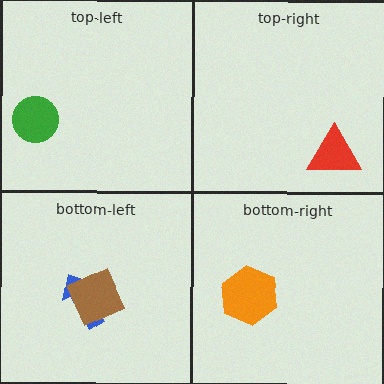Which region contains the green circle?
The top-left region.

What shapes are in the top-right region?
The red triangle.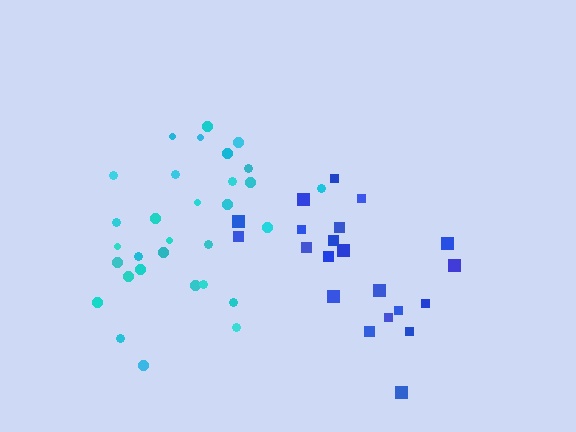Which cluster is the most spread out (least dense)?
Blue.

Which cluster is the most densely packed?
Cyan.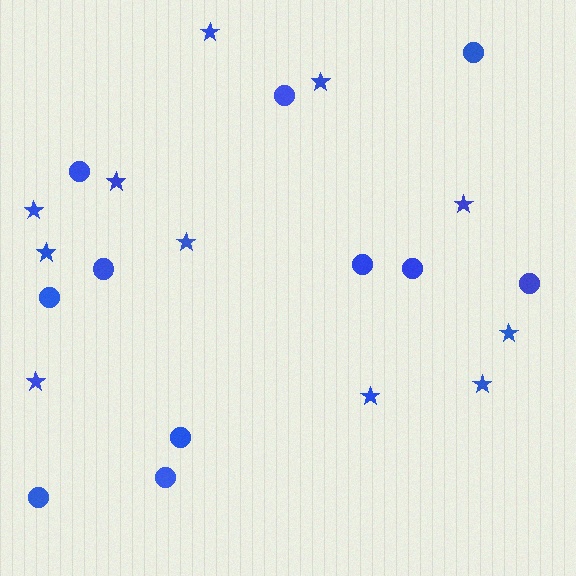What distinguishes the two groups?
There are 2 groups: one group of stars (11) and one group of circles (11).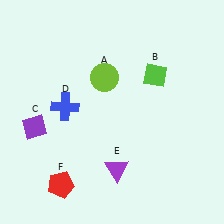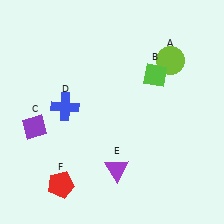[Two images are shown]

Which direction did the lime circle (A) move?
The lime circle (A) moved right.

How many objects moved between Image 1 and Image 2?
1 object moved between the two images.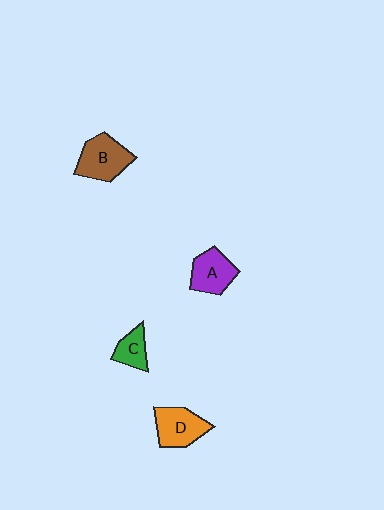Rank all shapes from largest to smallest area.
From largest to smallest: B (brown), D (orange), A (purple), C (green).